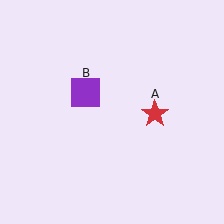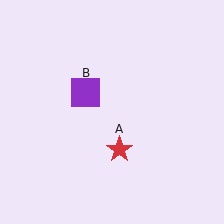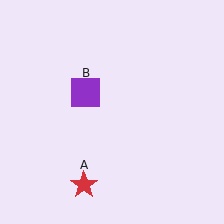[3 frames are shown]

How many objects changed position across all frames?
1 object changed position: red star (object A).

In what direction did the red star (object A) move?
The red star (object A) moved down and to the left.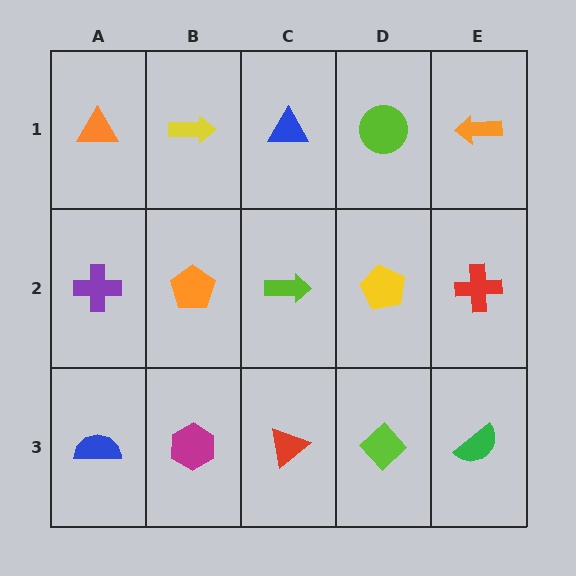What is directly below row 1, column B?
An orange pentagon.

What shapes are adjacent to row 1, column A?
A purple cross (row 2, column A), a yellow arrow (row 1, column B).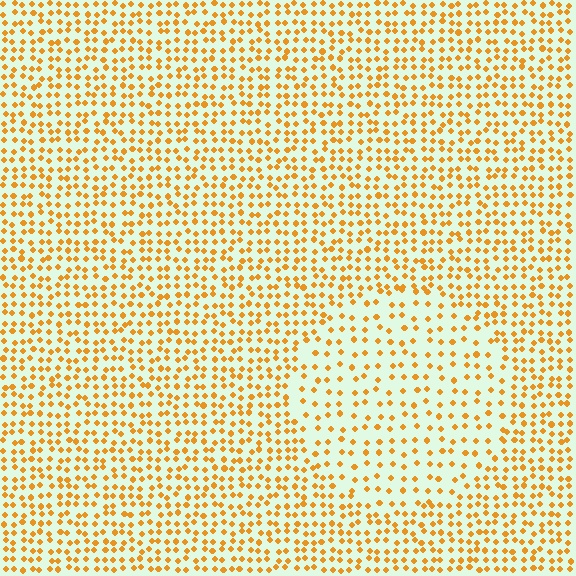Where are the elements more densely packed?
The elements are more densely packed outside the circle boundary.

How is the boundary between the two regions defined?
The boundary is defined by a change in element density (approximately 1.9x ratio). All elements are the same color, size, and shape.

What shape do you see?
I see a circle.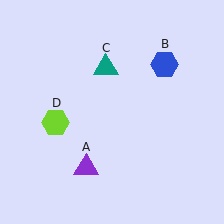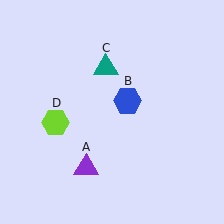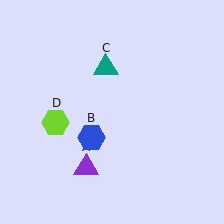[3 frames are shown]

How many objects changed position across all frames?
1 object changed position: blue hexagon (object B).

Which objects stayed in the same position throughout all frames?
Purple triangle (object A) and teal triangle (object C) and lime hexagon (object D) remained stationary.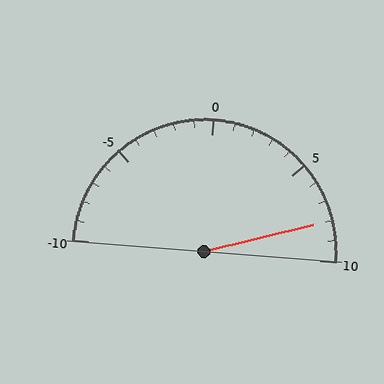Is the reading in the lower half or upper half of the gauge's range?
The reading is in the upper half of the range (-10 to 10).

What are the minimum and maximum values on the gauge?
The gauge ranges from -10 to 10.